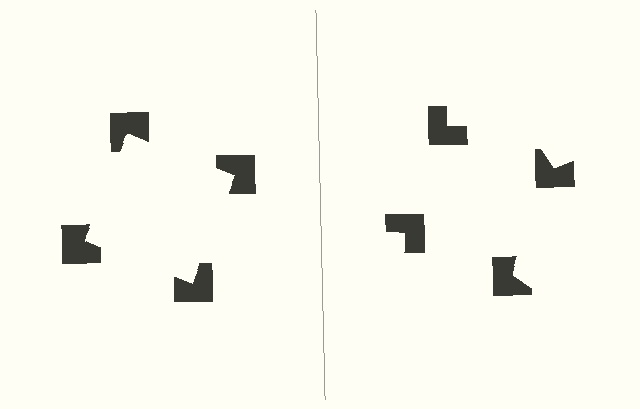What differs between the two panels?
The notched squares are positioned identically on both sides; only the wedge orientations differ. On the left they align to a square; on the right they are misaligned.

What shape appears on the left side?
An illusory square.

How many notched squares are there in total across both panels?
8 — 4 on each side.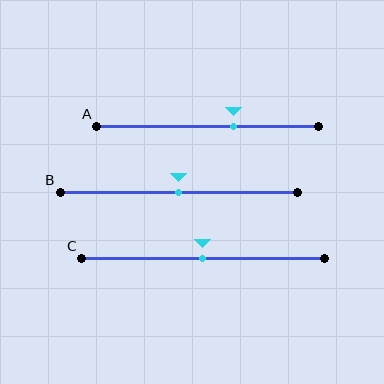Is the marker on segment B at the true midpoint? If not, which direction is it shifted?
Yes, the marker on segment B is at the true midpoint.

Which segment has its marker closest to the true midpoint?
Segment B has its marker closest to the true midpoint.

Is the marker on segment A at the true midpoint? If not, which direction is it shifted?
No, the marker on segment A is shifted to the right by about 12% of the segment length.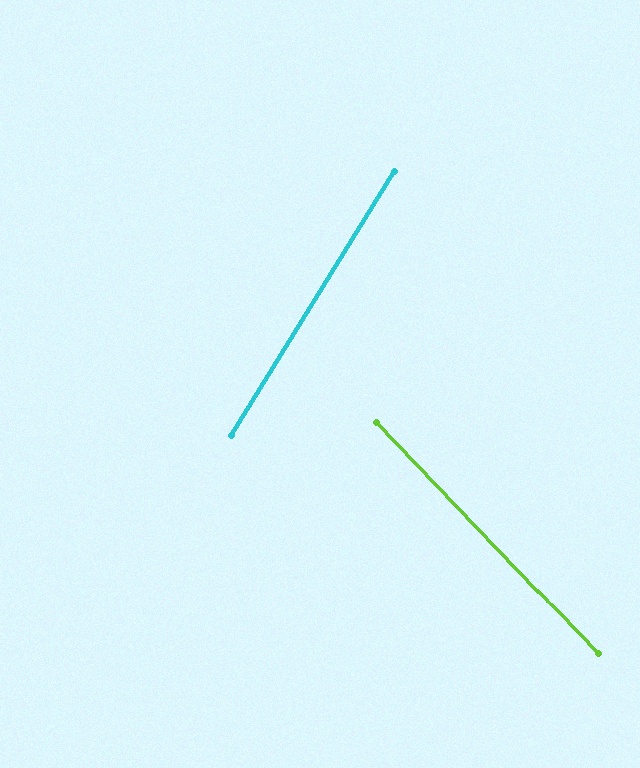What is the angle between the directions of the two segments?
Approximately 75 degrees.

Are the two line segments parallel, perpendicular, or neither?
Neither parallel nor perpendicular — they differ by about 75°.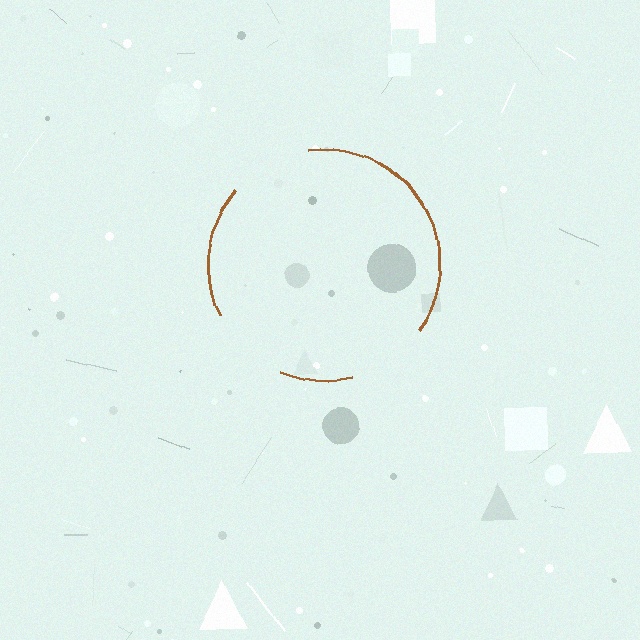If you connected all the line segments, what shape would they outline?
They would outline a circle.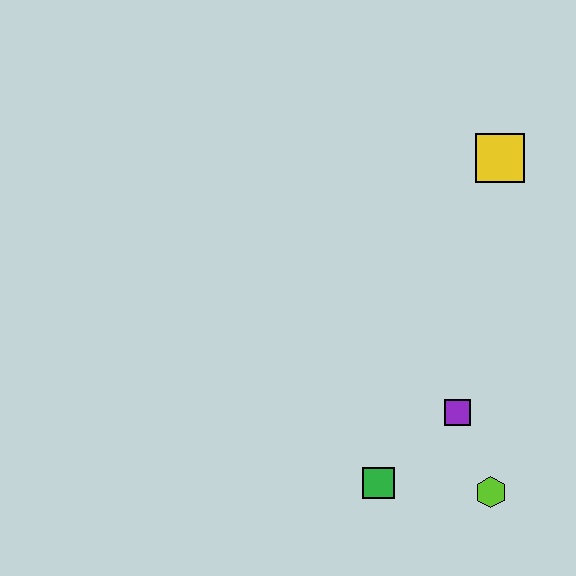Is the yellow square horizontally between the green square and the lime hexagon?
No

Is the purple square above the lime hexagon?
Yes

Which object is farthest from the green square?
The yellow square is farthest from the green square.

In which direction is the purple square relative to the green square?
The purple square is to the right of the green square.